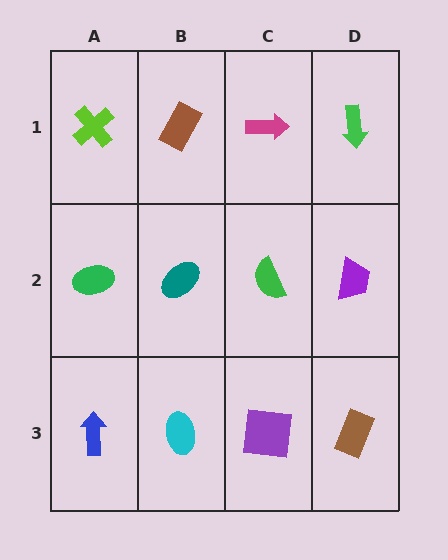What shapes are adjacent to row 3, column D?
A purple trapezoid (row 2, column D), a purple square (row 3, column C).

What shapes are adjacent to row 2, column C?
A magenta arrow (row 1, column C), a purple square (row 3, column C), a teal ellipse (row 2, column B), a purple trapezoid (row 2, column D).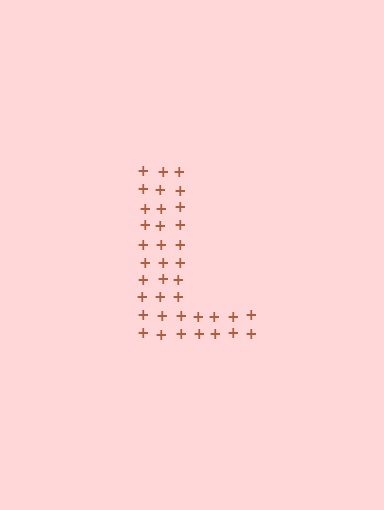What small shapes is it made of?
It is made of small plus signs.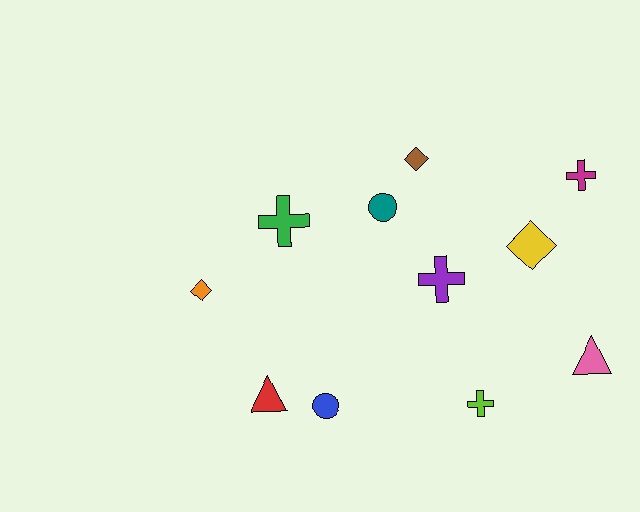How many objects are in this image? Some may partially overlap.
There are 11 objects.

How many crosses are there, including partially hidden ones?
There are 4 crosses.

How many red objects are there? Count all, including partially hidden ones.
There is 1 red object.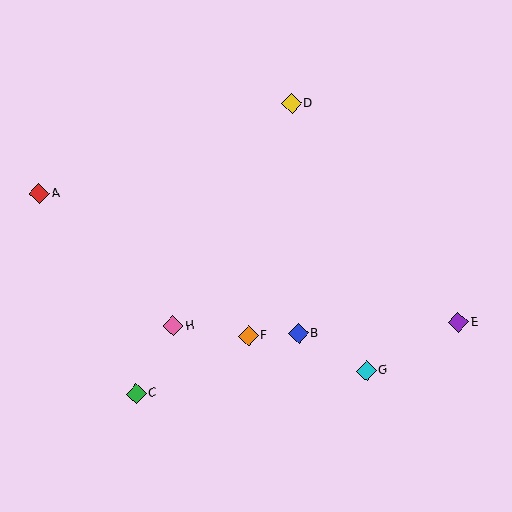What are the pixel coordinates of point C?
Point C is at (136, 394).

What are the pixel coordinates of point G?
Point G is at (366, 371).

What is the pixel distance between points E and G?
The distance between E and G is 104 pixels.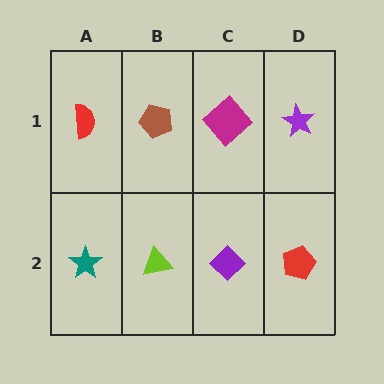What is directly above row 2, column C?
A magenta diamond.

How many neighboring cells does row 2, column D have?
2.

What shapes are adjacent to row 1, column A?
A teal star (row 2, column A), a brown pentagon (row 1, column B).